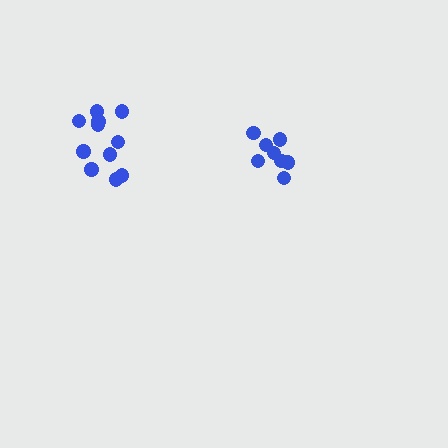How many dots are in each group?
Group 1: 8 dots, Group 2: 12 dots (20 total).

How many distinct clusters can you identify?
There are 2 distinct clusters.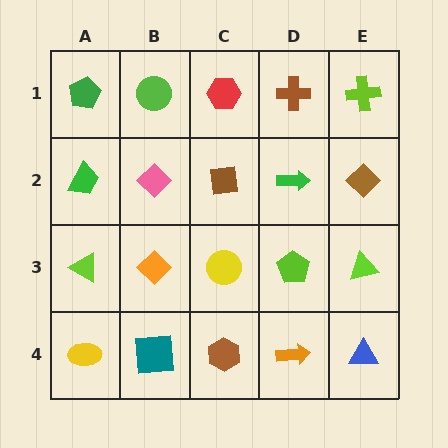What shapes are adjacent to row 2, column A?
A green pentagon (row 1, column A), a lime triangle (row 3, column A), a pink diamond (row 2, column B).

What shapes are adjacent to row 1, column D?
A green arrow (row 2, column D), a red hexagon (row 1, column C), a lime cross (row 1, column E).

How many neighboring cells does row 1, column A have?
2.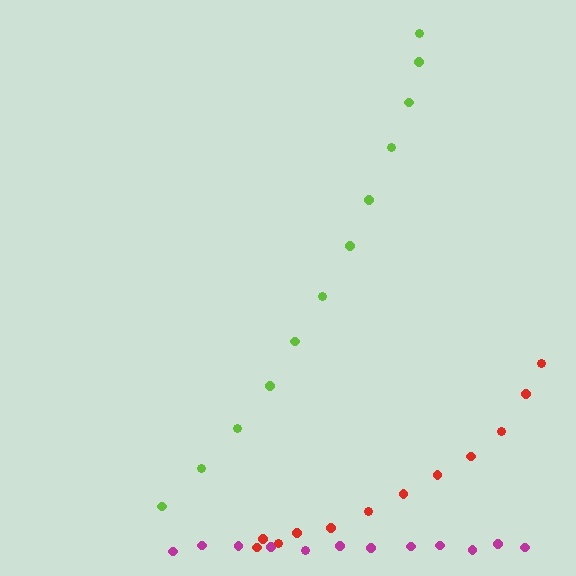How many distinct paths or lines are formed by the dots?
There are 3 distinct paths.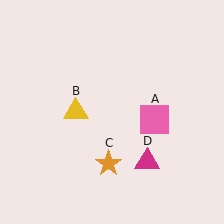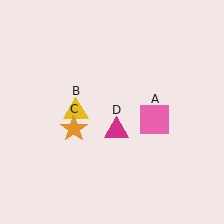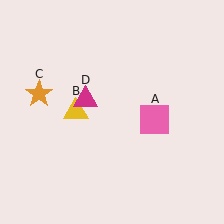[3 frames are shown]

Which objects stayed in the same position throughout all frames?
Pink square (object A) and yellow triangle (object B) remained stationary.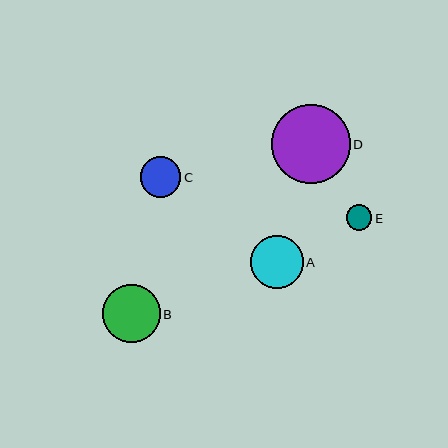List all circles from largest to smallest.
From largest to smallest: D, B, A, C, E.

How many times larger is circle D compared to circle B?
Circle D is approximately 1.4 times the size of circle B.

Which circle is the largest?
Circle D is the largest with a size of approximately 79 pixels.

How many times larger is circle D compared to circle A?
Circle D is approximately 1.5 times the size of circle A.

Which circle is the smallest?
Circle E is the smallest with a size of approximately 26 pixels.